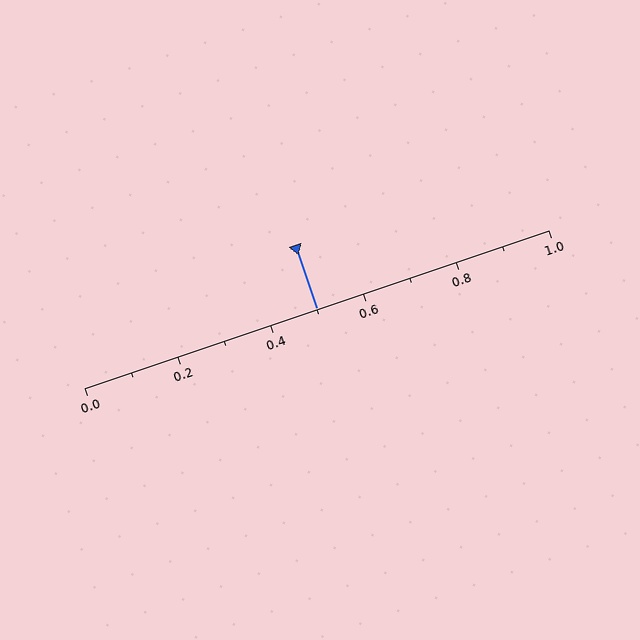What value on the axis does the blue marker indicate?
The marker indicates approximately 0.5.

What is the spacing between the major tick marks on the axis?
The major ticks are spaced 0.2 apart.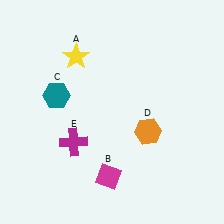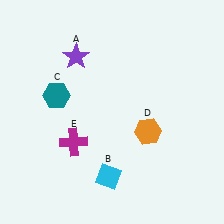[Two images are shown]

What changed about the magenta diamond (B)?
In Image 1, B is magenta. In Image 2, it changed to cyan.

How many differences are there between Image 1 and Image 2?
There are 2 differences between the two images.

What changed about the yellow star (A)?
In Image 1, A is yellow. In Image 2, it changed to purple.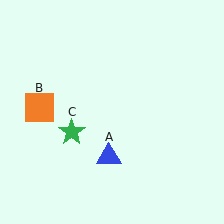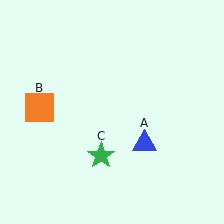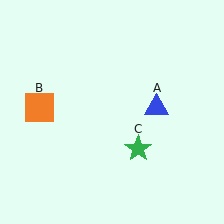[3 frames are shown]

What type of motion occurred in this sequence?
The blue triangle (object A), green star (object C) rotated counterclockwise around the center of the scene.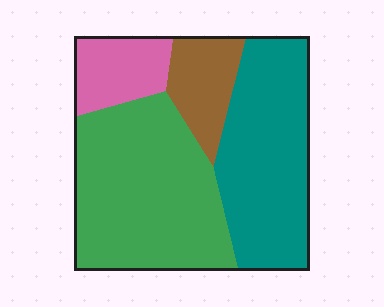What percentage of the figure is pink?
Pink covers 12% of the figure.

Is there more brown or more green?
Green.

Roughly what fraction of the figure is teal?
Teal covers 35% of the figure.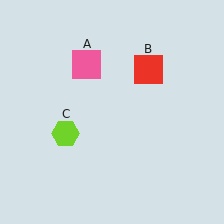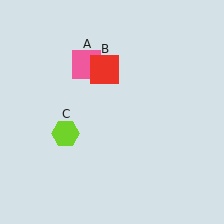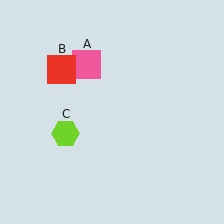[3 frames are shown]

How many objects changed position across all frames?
1 object changed position: red square (object B).